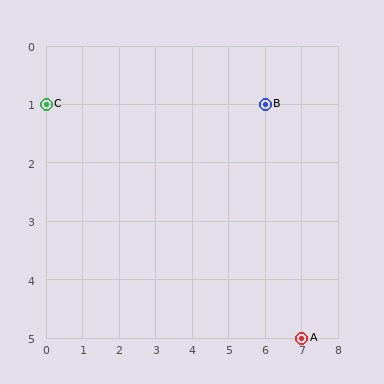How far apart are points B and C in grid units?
Points B and C are 6 columns apart.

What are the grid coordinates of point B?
Point B is at grid coordinates (6, 1).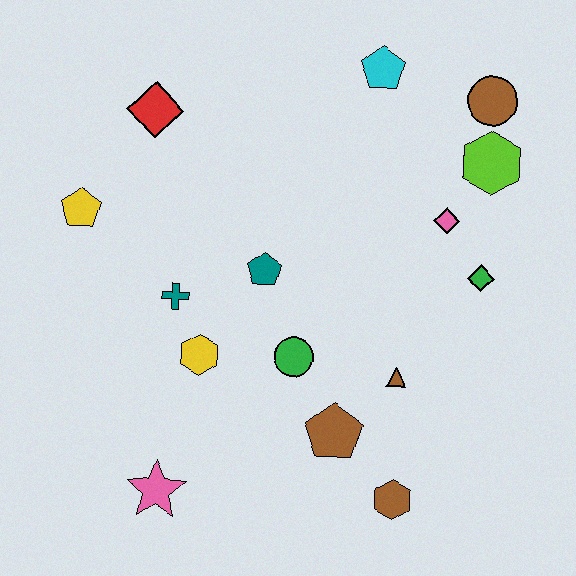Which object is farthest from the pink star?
The brown circle is farthest from the pink star.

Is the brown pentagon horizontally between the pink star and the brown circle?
Yes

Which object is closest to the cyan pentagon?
The brown circle is closest to the cyan pentagon.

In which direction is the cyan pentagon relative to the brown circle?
The cyan pentagon is to the left of the brown circle.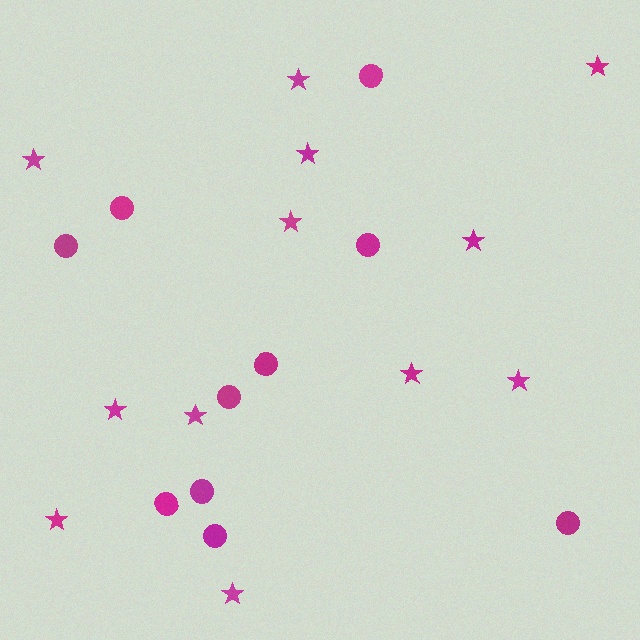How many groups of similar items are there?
There are 2 groups: one group of circles (10) and one group of stars (12).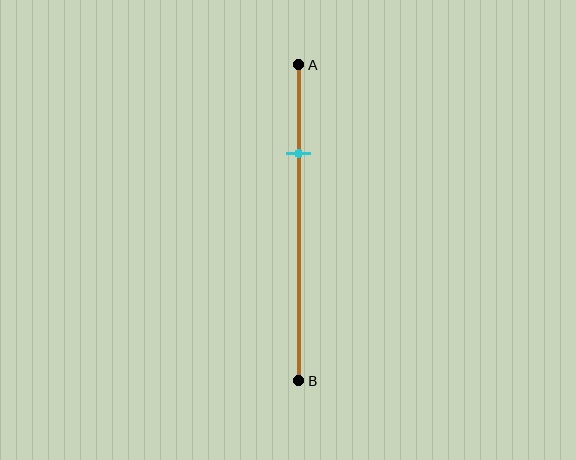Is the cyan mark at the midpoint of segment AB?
No, the mark is at about 30% from A, not at the 50% midpoint.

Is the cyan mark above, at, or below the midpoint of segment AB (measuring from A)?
The cyan mark is above the midpoint of segment AB.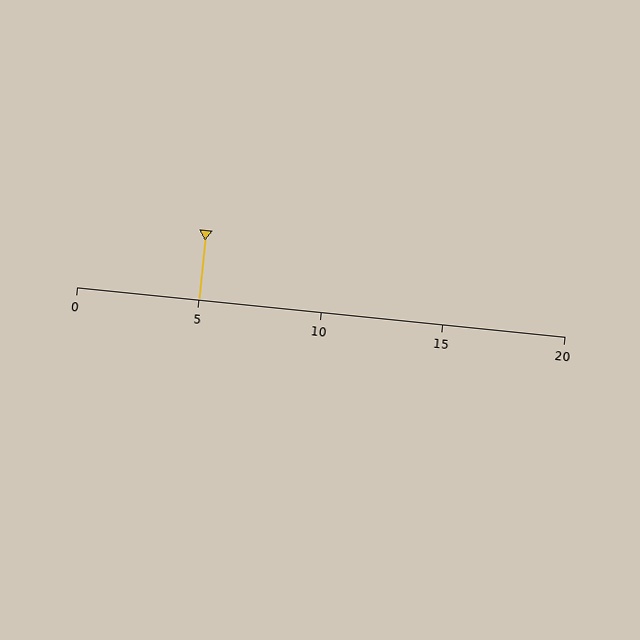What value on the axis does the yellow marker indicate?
The marker indicates approximately 5.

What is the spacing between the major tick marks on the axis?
The major ticks are spaced 5 apart.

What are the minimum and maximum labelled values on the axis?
The axis runs from 0 to 20.